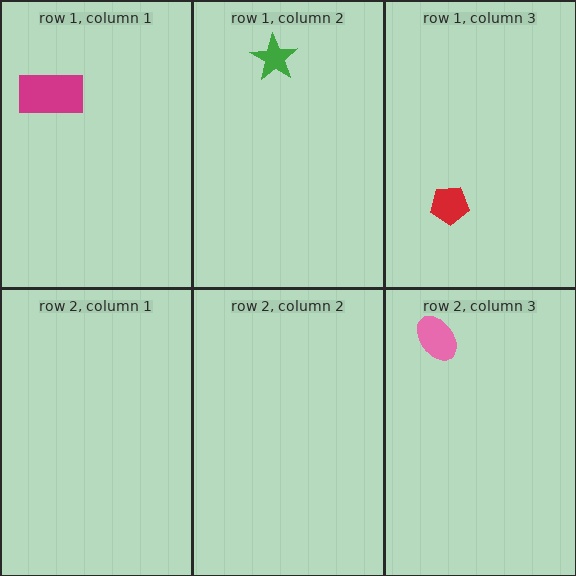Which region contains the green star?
The row 1, column 2 region.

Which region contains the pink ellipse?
The row 2, column 3 region.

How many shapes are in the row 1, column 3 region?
1.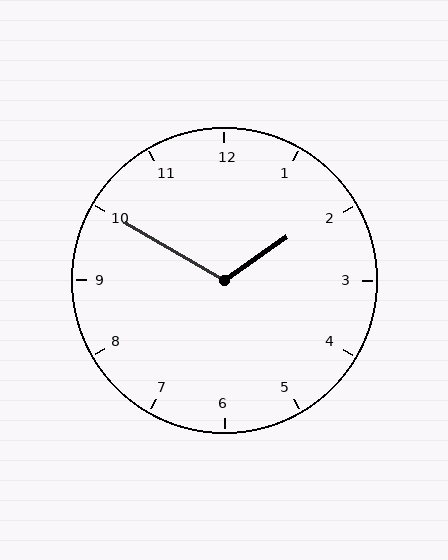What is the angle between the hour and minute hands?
Approximately 115 degrees.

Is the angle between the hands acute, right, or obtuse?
It is obtuse.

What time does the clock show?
1:50.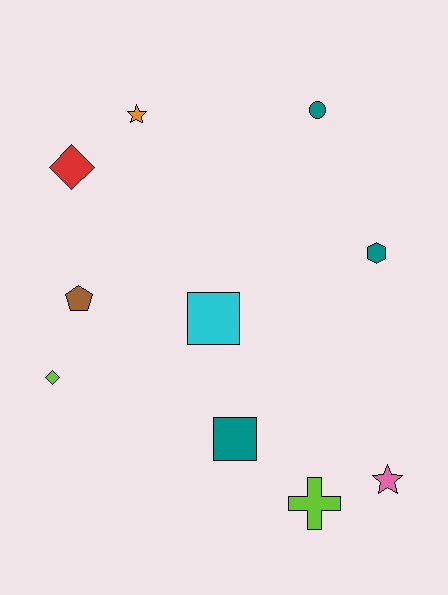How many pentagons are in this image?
There is 1 pentagon.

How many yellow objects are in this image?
There are no yellow objects.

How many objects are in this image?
There are 10 objects.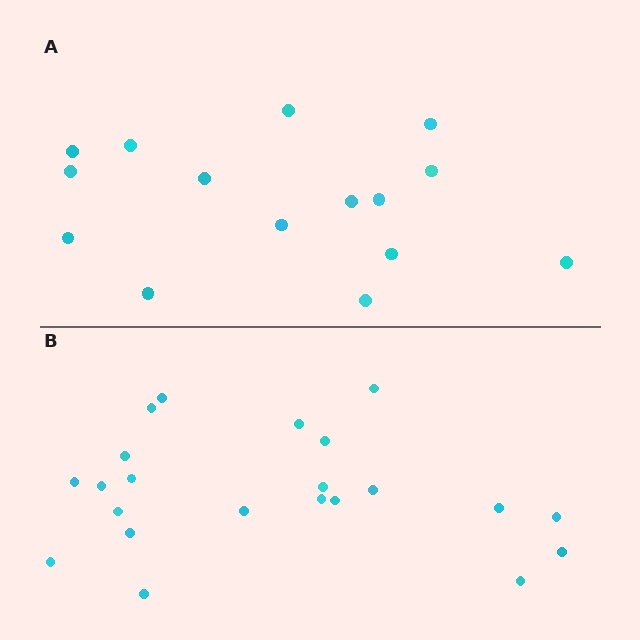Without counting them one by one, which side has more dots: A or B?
Region B (the bottom region) has more dots.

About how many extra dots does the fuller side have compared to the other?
Region B has roughly 8 or so more dots than region A.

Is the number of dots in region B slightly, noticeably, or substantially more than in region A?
Region B has substantially more. The ratio is roughly 1.5 to 1.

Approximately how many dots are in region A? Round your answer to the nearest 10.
About 20 dots. (The exact count is 15, which rounds to 20.)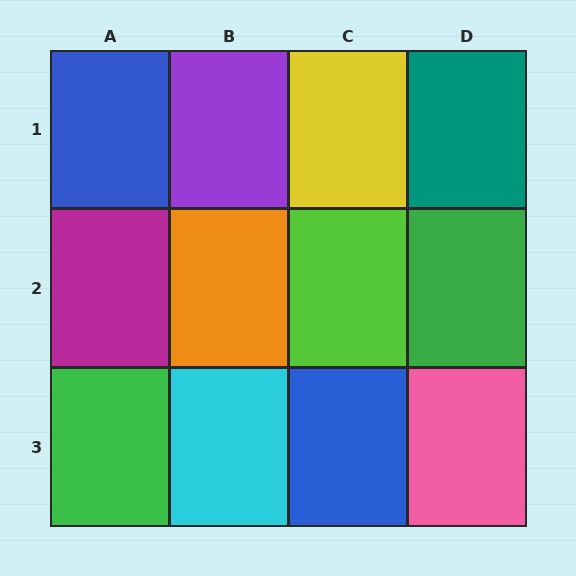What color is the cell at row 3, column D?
Pink.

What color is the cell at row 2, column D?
Green.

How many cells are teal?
1 cell is teal.